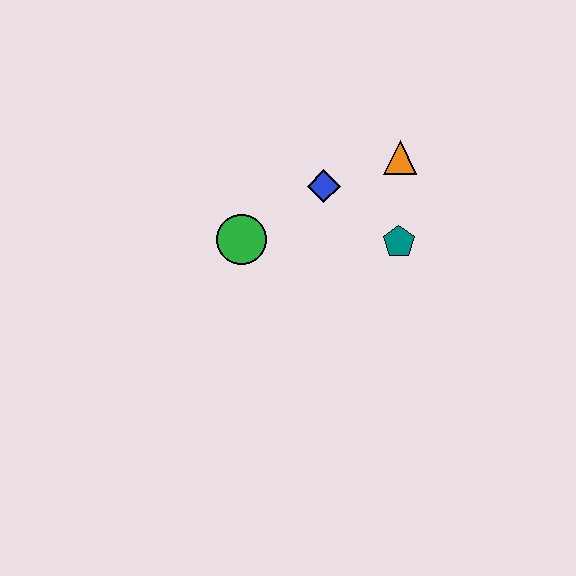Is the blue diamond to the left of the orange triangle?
Yes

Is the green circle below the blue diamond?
Yes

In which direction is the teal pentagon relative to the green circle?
The teal pentagon is to the right of the green circle.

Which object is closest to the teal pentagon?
The orange triangle is closest to the teal pentagon.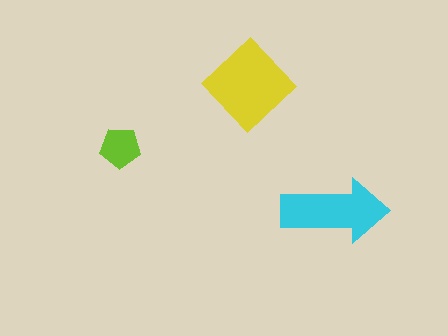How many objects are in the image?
There are 3 objects in the image.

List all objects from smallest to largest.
The lime pentagon, the cyan arrow, the yellow diamond.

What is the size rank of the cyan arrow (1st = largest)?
2nd.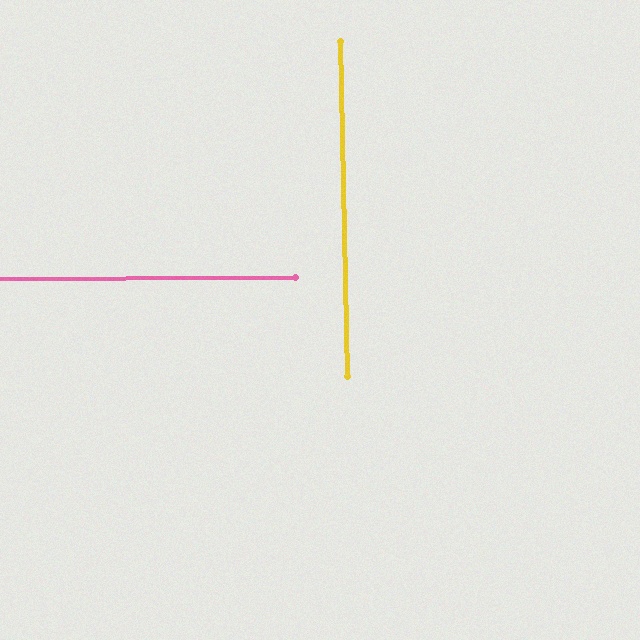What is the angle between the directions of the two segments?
Approximately 89 degrees.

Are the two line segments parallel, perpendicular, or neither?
Perpendicular — they meet at approximately 89°.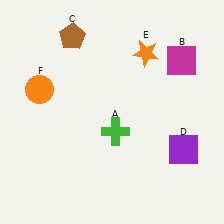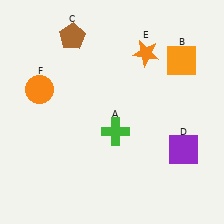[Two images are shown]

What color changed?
The square (B) changed from magenta in Image 1 to orange in Image 2.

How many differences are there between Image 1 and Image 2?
There is 1 difference between the two images.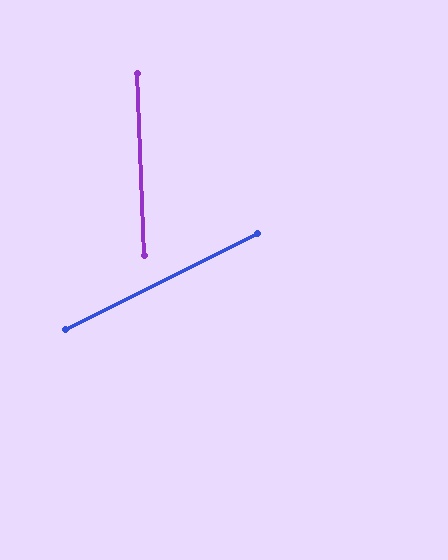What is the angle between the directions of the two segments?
Approximately 66 degrees.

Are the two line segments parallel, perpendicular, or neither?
Neither parallel nor perpendicular — they differ by about 66°.